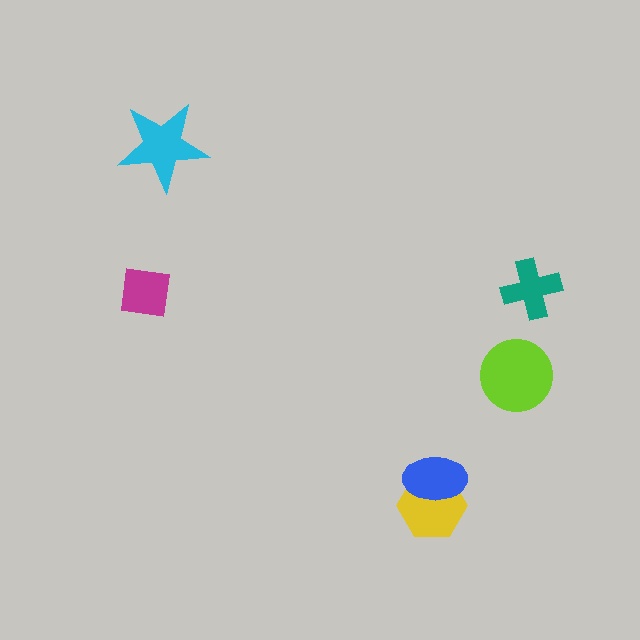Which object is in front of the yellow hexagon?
The blue ellipse is in front of the yellow hexagon.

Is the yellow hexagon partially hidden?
Yes, it is partially covered by another shape.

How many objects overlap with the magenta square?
0 objects overlap with the magenta square.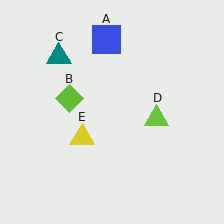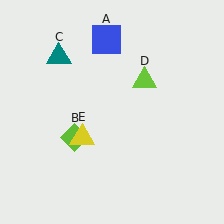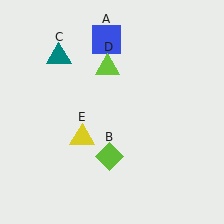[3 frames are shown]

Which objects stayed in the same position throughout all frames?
Blue square (object A) and teal triangle (object C) and yellow triangle (object E) remained stationary.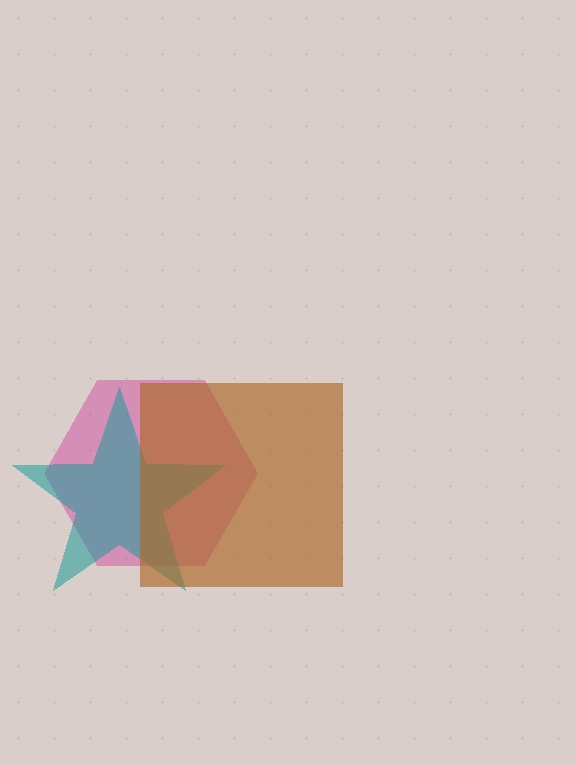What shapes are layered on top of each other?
The layered shapes are: a magenta hexagon, a teal star, a brown square.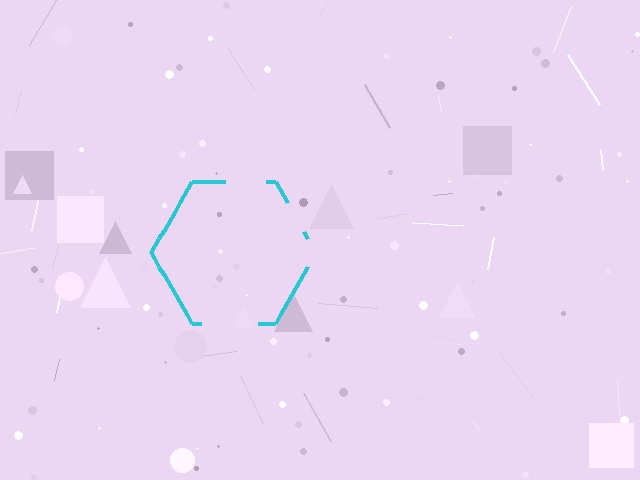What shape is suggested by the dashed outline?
The dashed outline suggests a hexagon.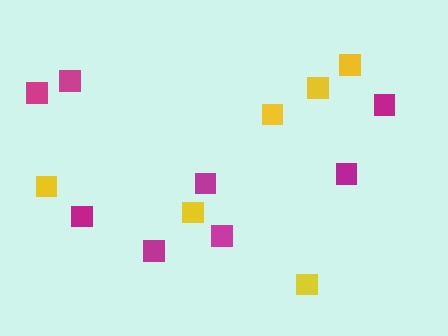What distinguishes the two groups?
There are 2 groups: one group of yellow squares (6) and one group of magenta squares (8).